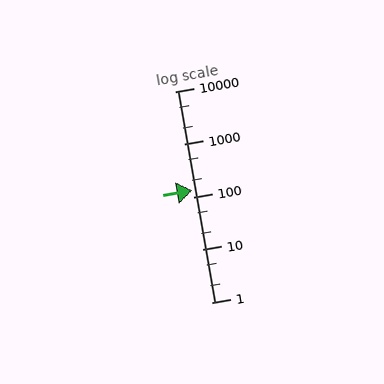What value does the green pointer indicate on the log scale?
The pointer indicates approximately 130.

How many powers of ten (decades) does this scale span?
The scale spans 4 decades, from 1 to 10000.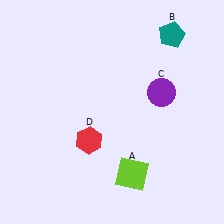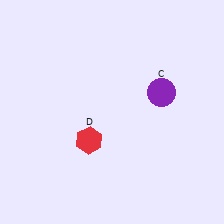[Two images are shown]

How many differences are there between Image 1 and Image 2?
There are 2 differences between the two images.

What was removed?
The teal pentagon (B), the lime square (A) were removed in Image 2.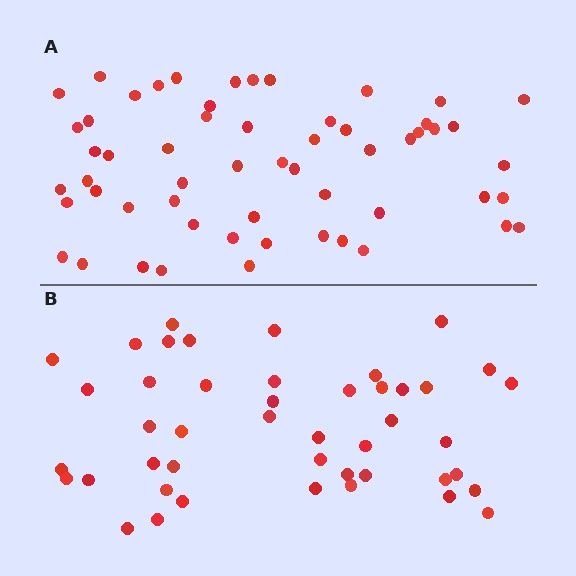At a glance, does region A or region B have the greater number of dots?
Region A (the top region) has more dots.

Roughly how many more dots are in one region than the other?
Region A has roughly 12 or so more dots than region B.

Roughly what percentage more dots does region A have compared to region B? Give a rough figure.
About 25% more.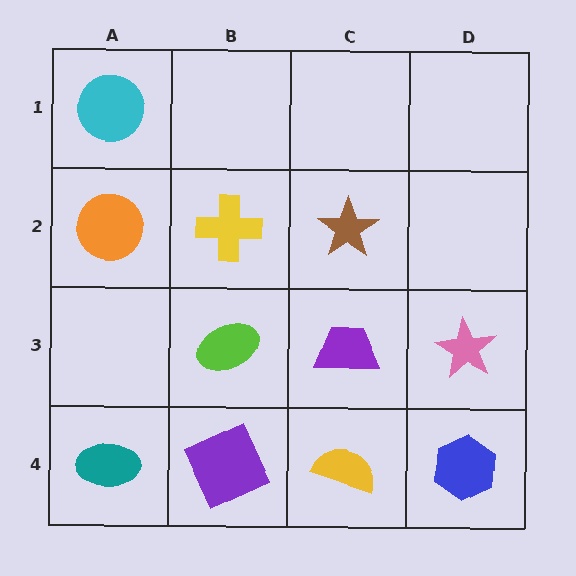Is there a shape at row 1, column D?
No, that cell is empty.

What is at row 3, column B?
A lime ellipse.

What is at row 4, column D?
A blue hexagon.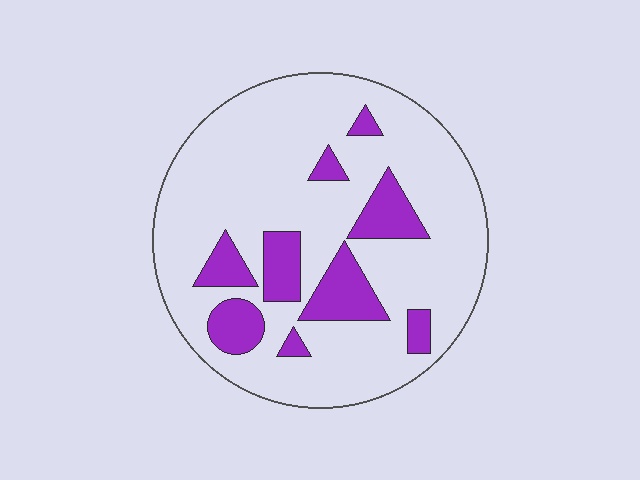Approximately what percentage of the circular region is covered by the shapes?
Approximately 20%.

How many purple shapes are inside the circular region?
9.